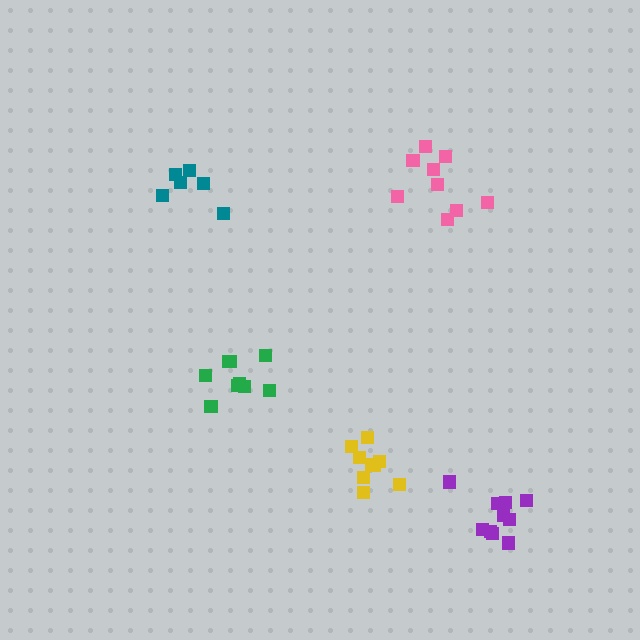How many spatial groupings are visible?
There are 5 spatial groupings.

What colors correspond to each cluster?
The clusters are colored: green, teal, pink, yellow, purple.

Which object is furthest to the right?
The purple cluster is rightmost.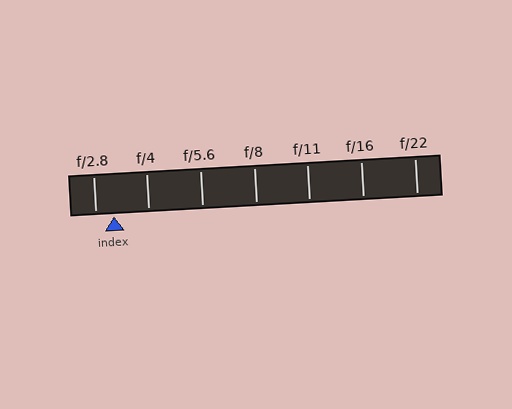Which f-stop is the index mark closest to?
The index mark is closest to f/2.8.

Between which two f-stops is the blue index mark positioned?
The index mark is between f/2.8 and f/4.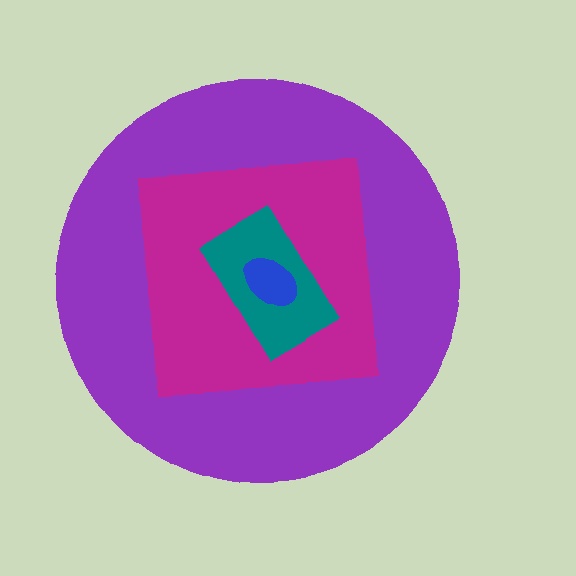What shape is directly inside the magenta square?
The teal rectangle.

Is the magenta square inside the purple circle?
Yes.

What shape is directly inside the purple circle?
The magenta square.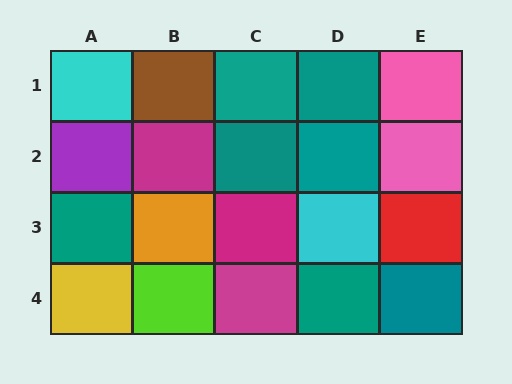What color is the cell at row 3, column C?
Magenta.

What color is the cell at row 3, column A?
Teal.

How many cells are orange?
1 cell is orange.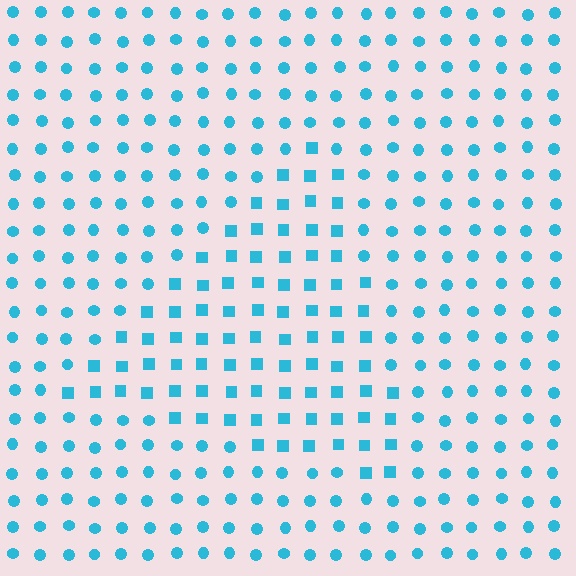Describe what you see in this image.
The image is filled with small cyan elements arranged in a uniform grid. A triangle-shaped region contains squares, while the surrounding area contains circles. The boundary is defined purely by the change in element shape.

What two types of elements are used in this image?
The image uses squares inside the triangle region and circles outside it.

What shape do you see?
I see a triangle.